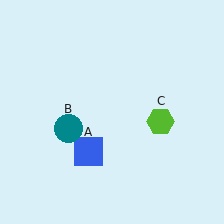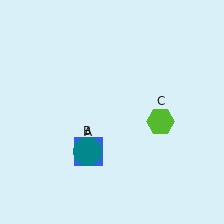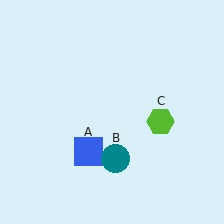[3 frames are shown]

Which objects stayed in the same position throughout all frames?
Blue square (object A) and lime hexagon (object C) remained stationary.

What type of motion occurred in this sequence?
The teal circle (object B) rotated counterclockwise around the center of the scene.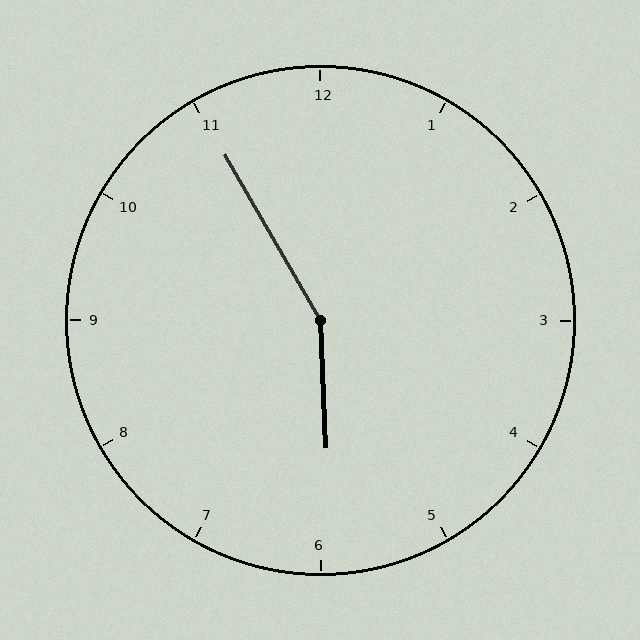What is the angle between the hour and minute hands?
Approximately 152 degrees.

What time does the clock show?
5:55.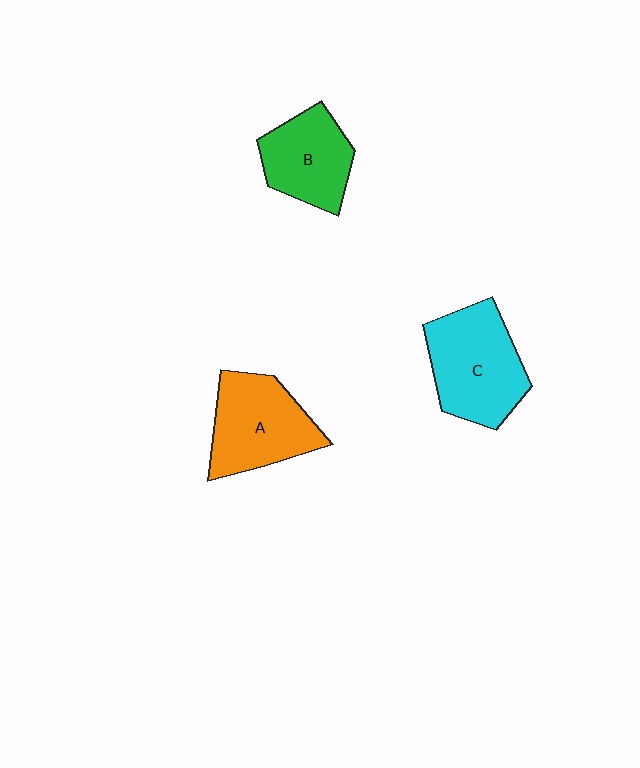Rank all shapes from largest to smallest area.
From largest to smallest: C (cyan), A (orange), B (green).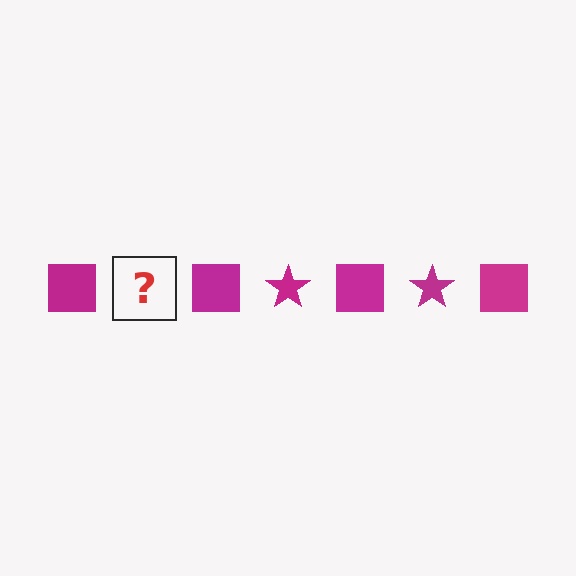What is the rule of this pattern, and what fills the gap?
The rule is that the pattern cycles through square, star shapes in magenta. The gap should be filled with a magenta star.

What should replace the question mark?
The question mark should be replaced with a magenta star.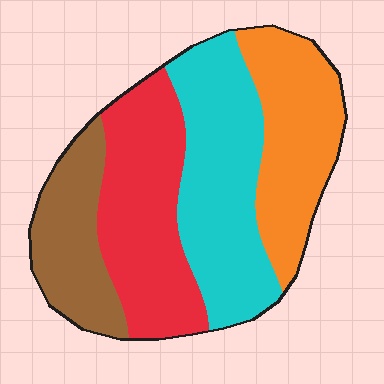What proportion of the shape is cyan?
Cyan takes up about one third (1/3) of the shape.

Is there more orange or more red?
Red.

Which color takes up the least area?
Brown, at roughly 20%.